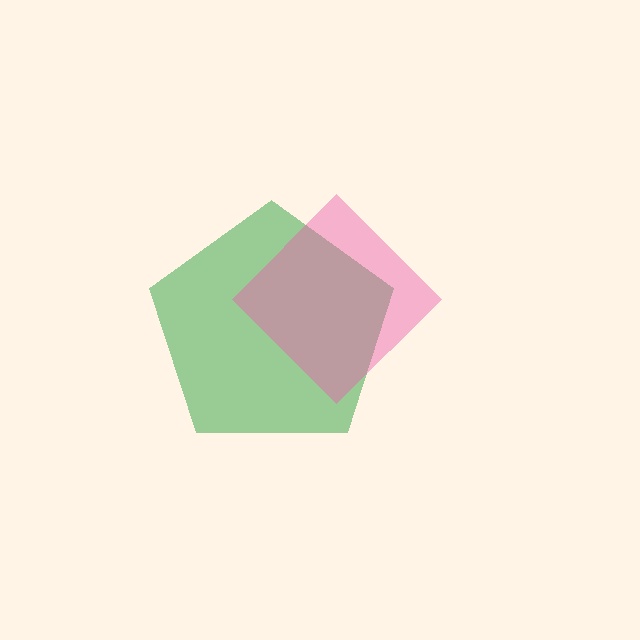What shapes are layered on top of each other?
The layered shapes are: a green pentagon, a pink diamond.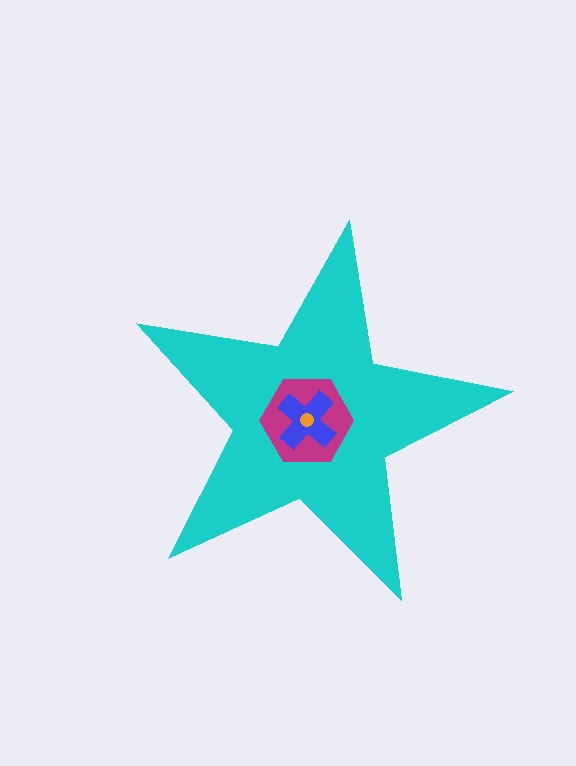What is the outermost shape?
The cyan star.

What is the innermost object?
The orange circle.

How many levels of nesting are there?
4.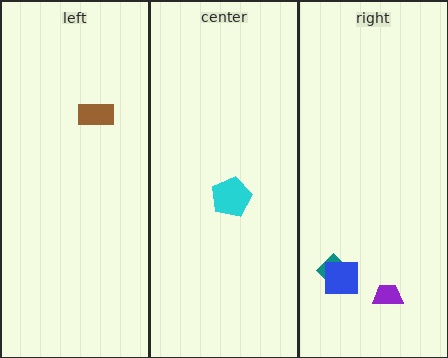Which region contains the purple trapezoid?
The right region.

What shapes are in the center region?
The cyan pentagon.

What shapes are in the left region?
The brown rectangle.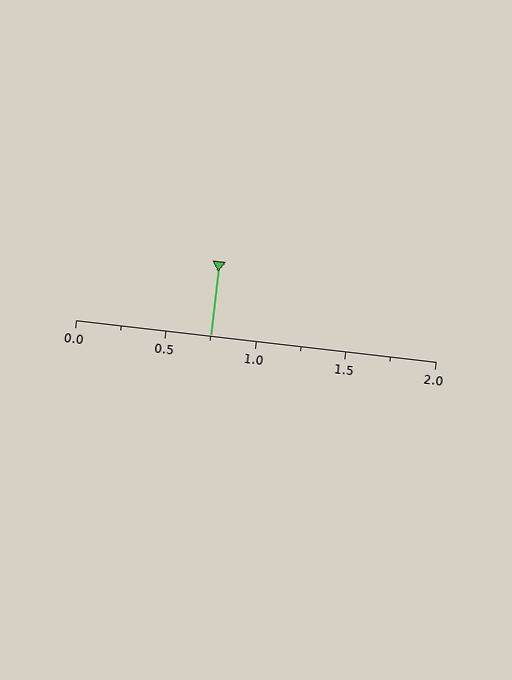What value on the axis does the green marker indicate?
The marker indicates approximately 0.75.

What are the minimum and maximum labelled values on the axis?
The axis runs from 0.0 to 2.0.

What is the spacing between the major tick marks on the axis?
The major ticks are spaced 0.5 apart.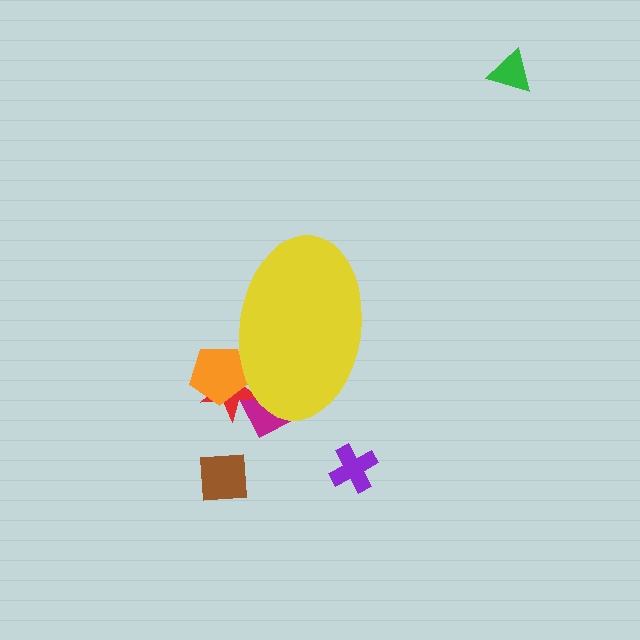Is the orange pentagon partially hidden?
Yes, the orange pentagon is partially hidden behind the yellow ellipse.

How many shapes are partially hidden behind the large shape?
3 shapes are partially hidden.